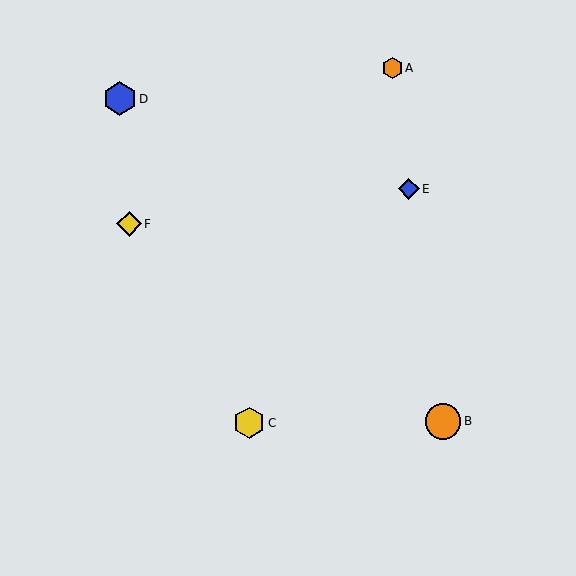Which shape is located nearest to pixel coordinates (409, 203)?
The blue diamond (labeled E) at (409, 189) is nearest to that location.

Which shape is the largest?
The orange circle (labeled B) is the largest.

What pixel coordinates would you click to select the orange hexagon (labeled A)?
Click at (392, 68) to select the orange hexagon A.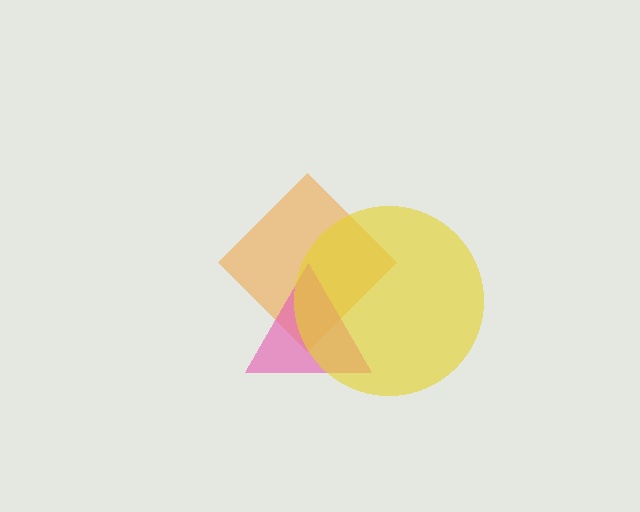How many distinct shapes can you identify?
There are 3 distinct shapes: an orange diamond, a pink triangle, a yellow circle.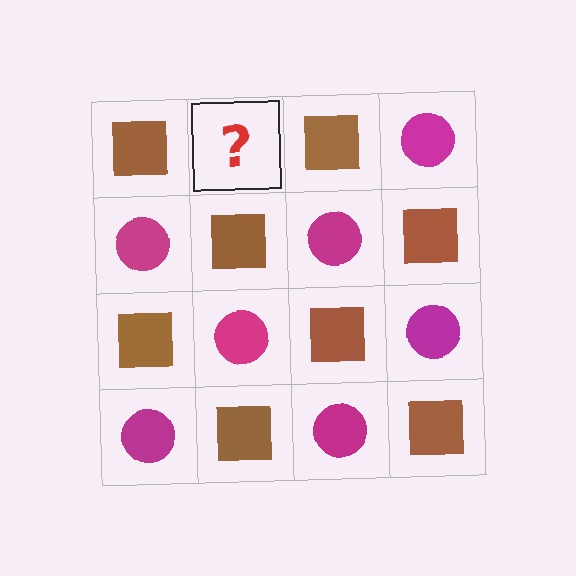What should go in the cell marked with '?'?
The missing cell should contain a magenta circle.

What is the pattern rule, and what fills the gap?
The rule is that it alternates brown square and magenta circle in a checkerboard pattern. The gap should be filled with a magenta circle.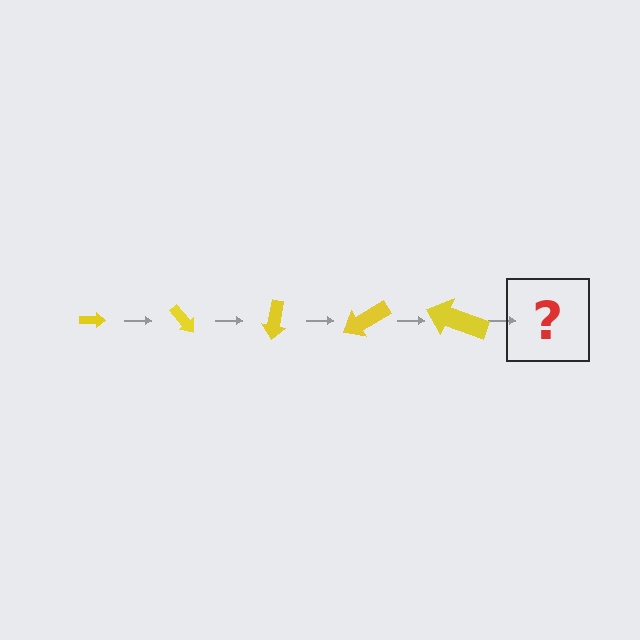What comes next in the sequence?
The next element should be an arrow, larger than the previous one and rotated 250 degrees from the start.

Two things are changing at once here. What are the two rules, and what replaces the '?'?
The two rules are that the arrow grows larger each step and it rotates 50 degrees each step. The '?' should be an arrow, larger than the previous one and rotated 250 degrees from the start.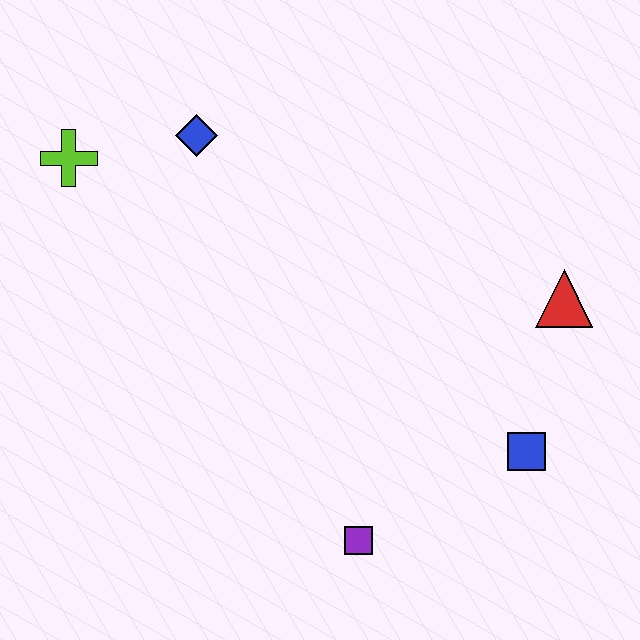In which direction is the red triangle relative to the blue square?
The red triangle is above the blue square.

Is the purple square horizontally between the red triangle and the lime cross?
Yes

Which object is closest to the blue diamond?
The lime cross is closest to the blue diamond.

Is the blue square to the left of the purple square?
No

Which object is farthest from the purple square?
The lime cross is farthest from the purple square.